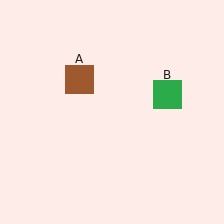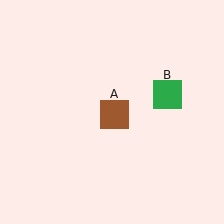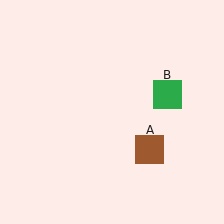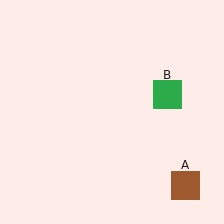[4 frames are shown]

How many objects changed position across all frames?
1 object changed position: brown square (object A).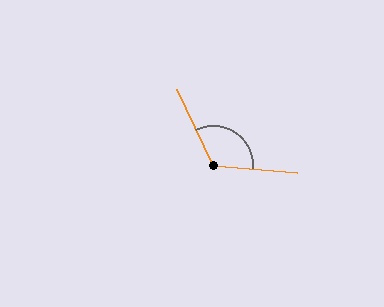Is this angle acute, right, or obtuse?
It is obtuse.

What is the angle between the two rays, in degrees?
Approximately 121 degrees.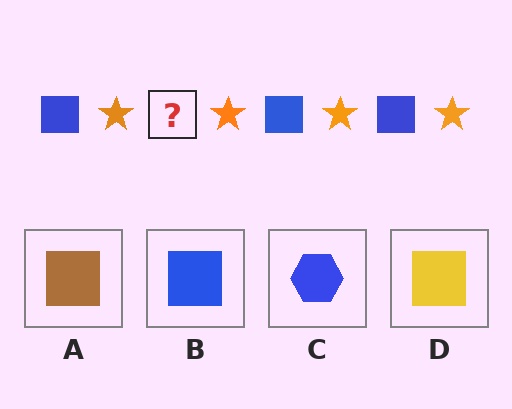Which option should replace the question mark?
Option B.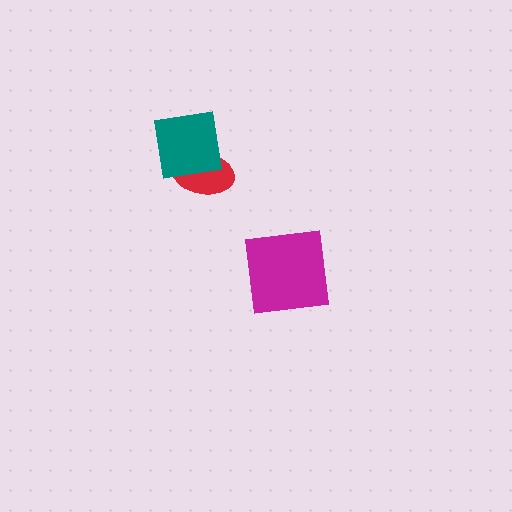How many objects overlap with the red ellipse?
1 object overlaps with the red ellipse.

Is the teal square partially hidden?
No, no other shape covers it.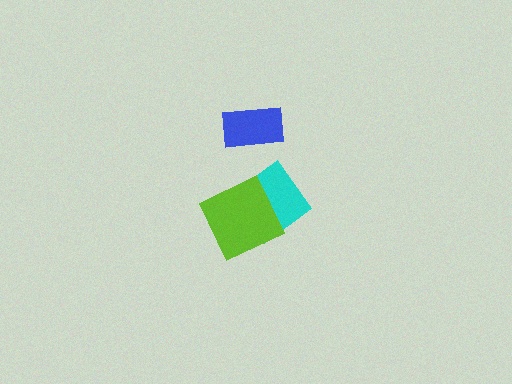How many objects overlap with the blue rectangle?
0 objects overlap with the blue rectangle.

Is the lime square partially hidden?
No, no other shape covers it.